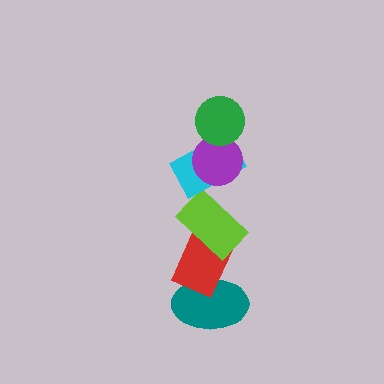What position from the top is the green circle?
The green circle is 1st from the top.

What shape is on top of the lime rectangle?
The cyan rectangle is on top of the lime rectangle.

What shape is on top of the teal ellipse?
The red rectangle is on top of the teal ellipse.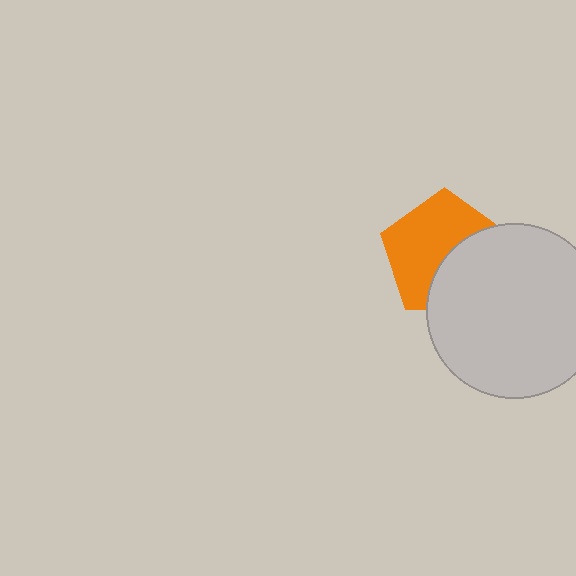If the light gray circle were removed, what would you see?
You would see the complete orange pentagon.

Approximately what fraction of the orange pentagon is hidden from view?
Roughly 41% of the orange pentagon is hidden behind the light gray circle.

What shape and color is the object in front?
The object in front is a light gray circle.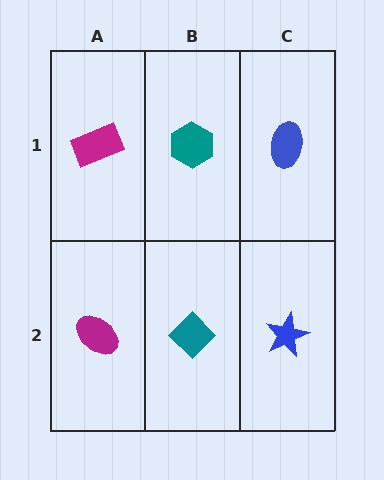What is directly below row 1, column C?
A blue star.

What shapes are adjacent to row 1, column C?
A blue star (row 2, column C), a teal hexagon (row 1, column B).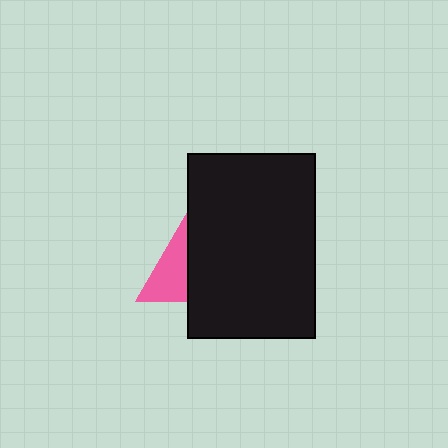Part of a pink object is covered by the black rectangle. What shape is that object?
It is a triangle.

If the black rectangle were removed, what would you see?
You would see the complete pink triangle.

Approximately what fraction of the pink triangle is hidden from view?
Roughly 54% of the pink triangle is hidden behind the black rectangle.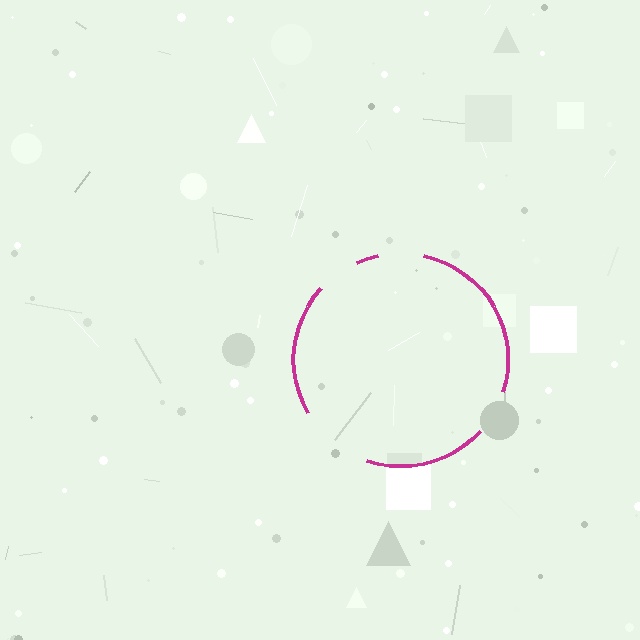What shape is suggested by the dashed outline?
The dashed outline suggests a circle.